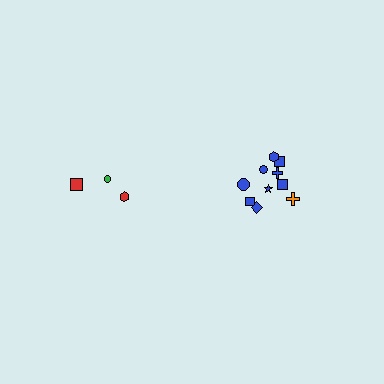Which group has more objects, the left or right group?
The right group.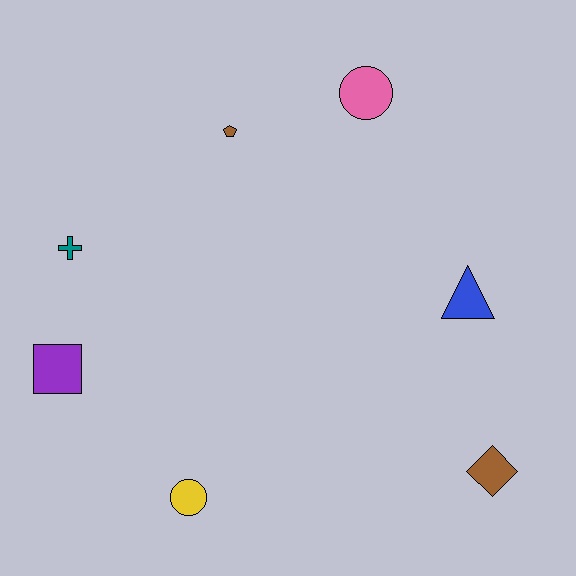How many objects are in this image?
There are 7 objects.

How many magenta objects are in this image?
There are no magenta objects.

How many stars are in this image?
There are no stars.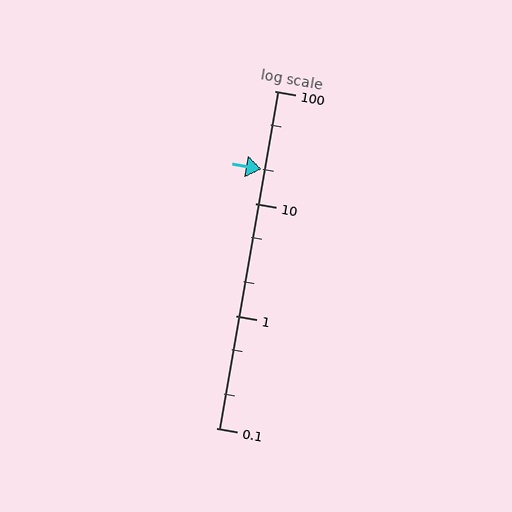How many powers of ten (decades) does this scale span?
The scale spans 3 decades, from 0.1 to 100.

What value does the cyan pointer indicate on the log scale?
The pointer indicates approximately 20.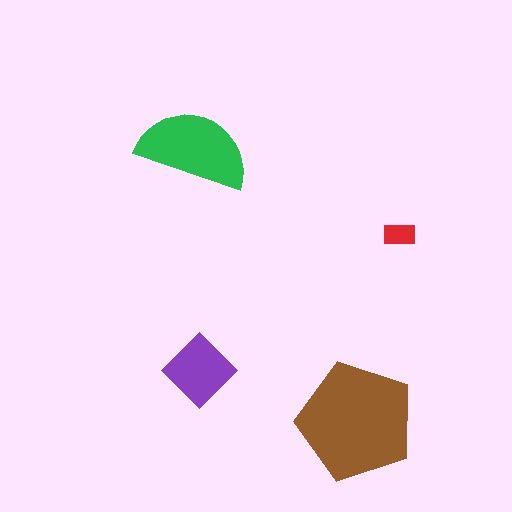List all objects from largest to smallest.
The brown pentagon, the green semicircle, the purple diamond, the red rectangle.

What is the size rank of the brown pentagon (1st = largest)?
1st.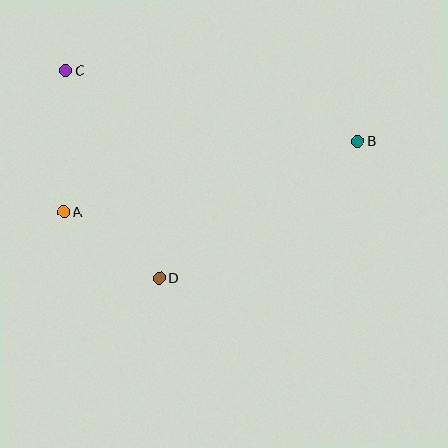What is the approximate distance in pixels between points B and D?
The distance between B and D is approximately 241 pixels.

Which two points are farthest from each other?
Points A and B are farthest from each other.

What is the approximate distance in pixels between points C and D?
The distance between C and D is approximately 228 pixels.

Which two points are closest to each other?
Points A and D are closest to each other.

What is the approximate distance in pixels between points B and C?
The distance between B and C is approximately 300 pixels.